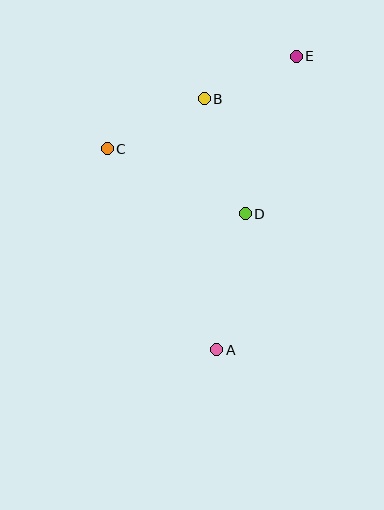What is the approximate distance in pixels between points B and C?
The distance between B and C is approximately 109 pixels.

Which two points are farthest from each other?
Points A and E are farthest from each other.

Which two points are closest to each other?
Points B and E are closest to each other.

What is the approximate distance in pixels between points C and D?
The distance between C and D is approximately 153 pixels.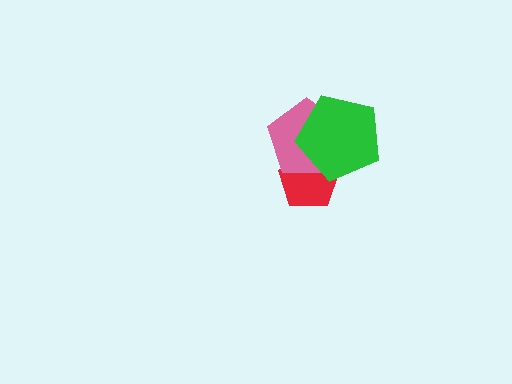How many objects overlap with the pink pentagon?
2 objects overlap with the pink pentagon.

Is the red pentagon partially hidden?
Yes, it is partially covered by another shape.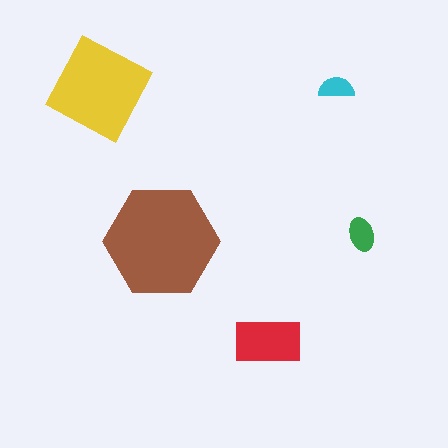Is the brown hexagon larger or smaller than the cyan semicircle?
Larger.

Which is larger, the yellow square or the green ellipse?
The yellow square.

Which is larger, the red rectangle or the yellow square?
The yellow square.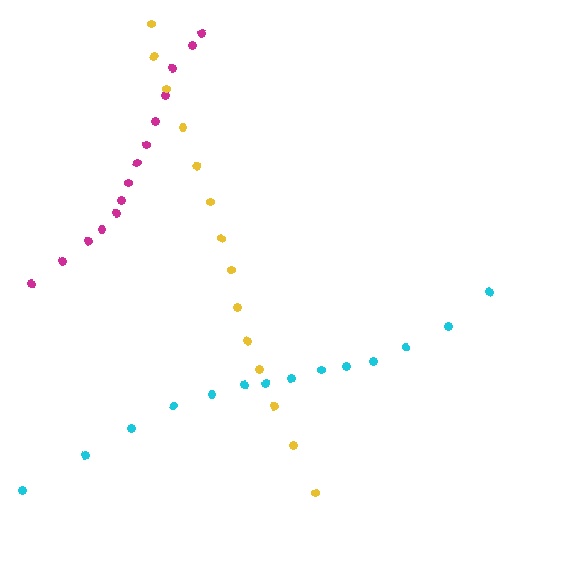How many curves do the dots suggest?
There are 3 distinct paths.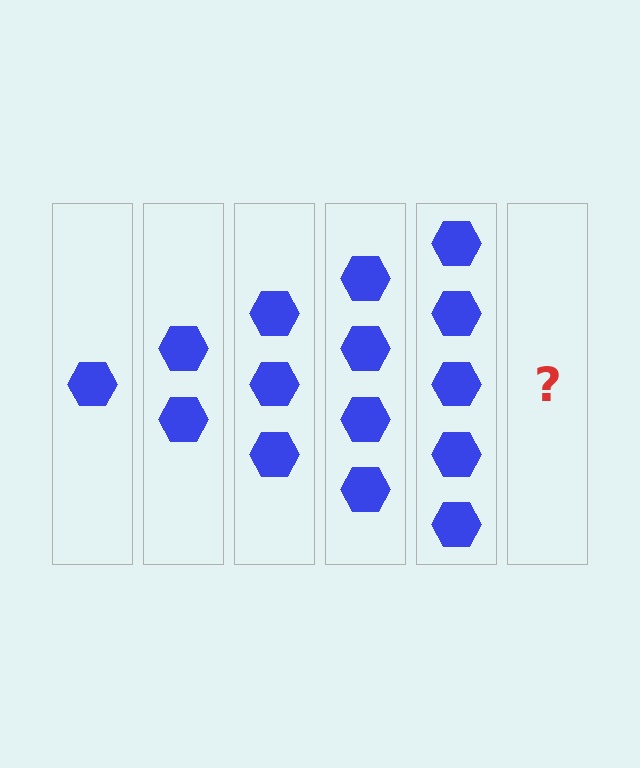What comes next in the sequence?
The next element should be 6 hexagons.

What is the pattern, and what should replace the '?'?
The pattern is that each step adds one more hexagon. The '?' should be 6 hexagons.